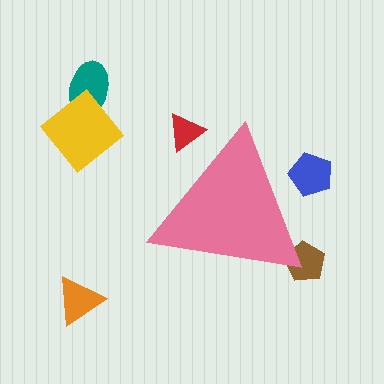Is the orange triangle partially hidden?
No, the orange triangle is fully visible.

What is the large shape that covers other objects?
A pink triangle.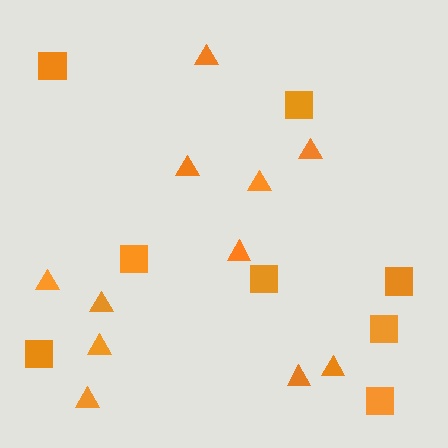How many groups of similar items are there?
There are 2 groups: one group of triangles (11) and one group of squares (8).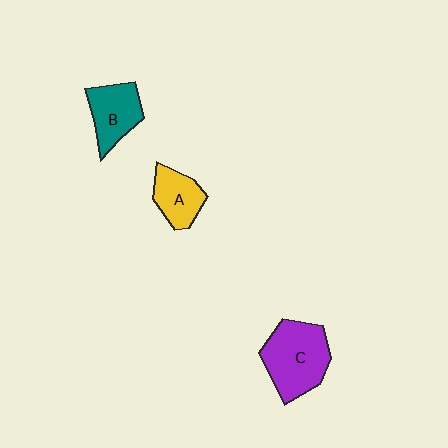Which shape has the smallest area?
Shape A (yellow).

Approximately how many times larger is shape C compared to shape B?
Approximately 1.5 times.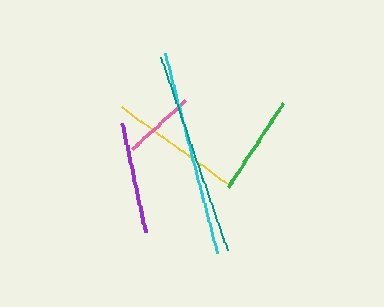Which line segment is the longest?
The cyan line is the longest at approximately 206 pixels.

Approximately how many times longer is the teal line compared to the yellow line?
The teal line is approximately 1.5 times the length of the yellow line.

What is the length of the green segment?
The green segment is approximately 100 pixels long.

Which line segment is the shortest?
The pink line is the shortest at approximately 72 pixels.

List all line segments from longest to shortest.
From longest to shortest: cyan, teal, yellow, purple, green, pink.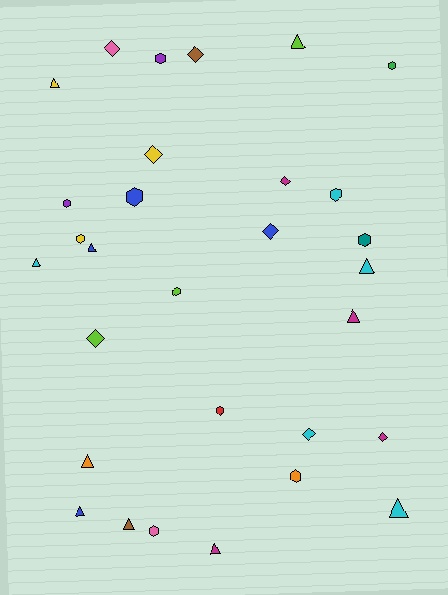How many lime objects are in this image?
There are 3 lime objects.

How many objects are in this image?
There are 30 objects.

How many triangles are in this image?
There are 11 triangles.